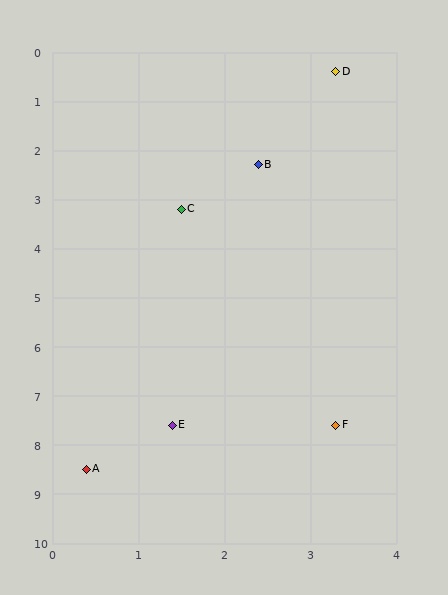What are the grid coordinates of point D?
Point D is at approximately (3.3, 0.4).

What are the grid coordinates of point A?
Point A is at approximately (0.4, 8.5).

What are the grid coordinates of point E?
Point E is at approximately (1.4, 7.6).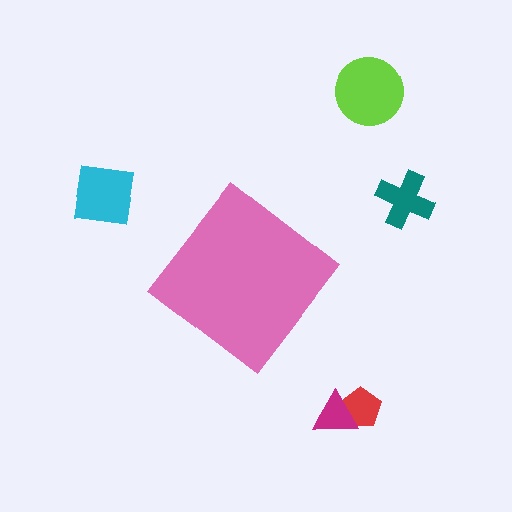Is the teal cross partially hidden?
No, the teal cross is fully visible.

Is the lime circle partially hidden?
No, the lime circle is fully visible.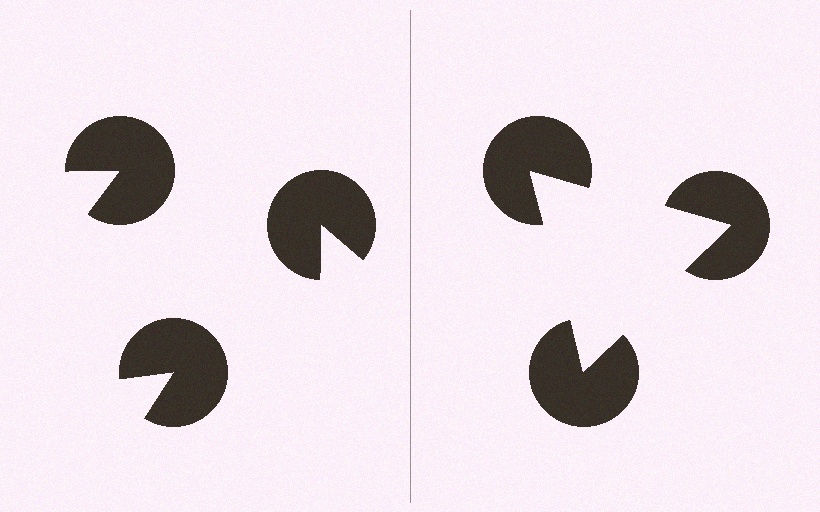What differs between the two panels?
The pac-man discs are positioned identically on both sides; only the wedge orientations differ. On the right they align to a triangle; on the left they are misaligned.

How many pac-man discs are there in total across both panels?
6 — 3 on each side.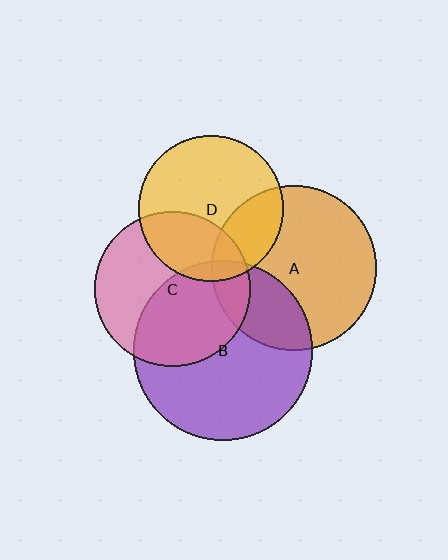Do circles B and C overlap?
Yes.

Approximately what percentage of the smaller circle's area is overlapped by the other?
Approximately 50%.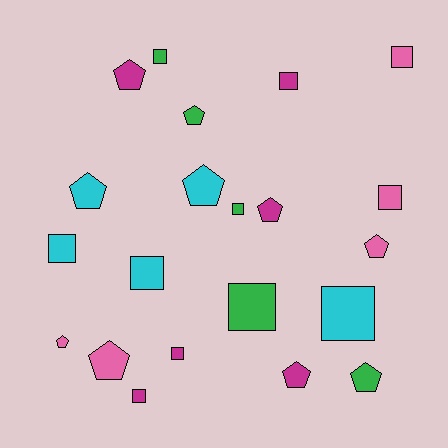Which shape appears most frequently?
Square, with 11 objects.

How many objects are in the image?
There are 21 objects.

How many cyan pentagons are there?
There are 2 cyan pentagons.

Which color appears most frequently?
Magenta, with 6 objects.